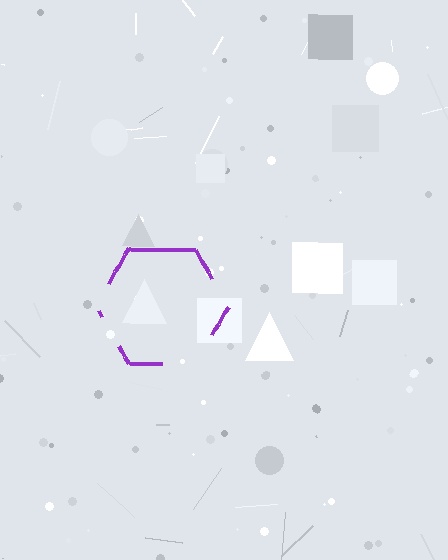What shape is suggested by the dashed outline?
The dashed outline suggests a hexagon.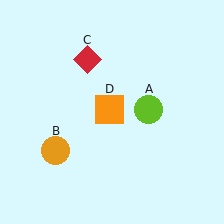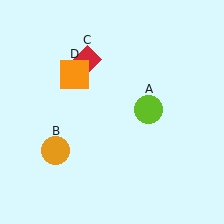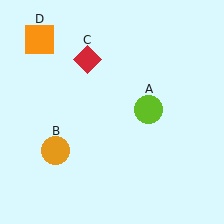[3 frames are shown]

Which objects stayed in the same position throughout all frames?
Lime circle (object A) and orange circle (object B) and red diamond (object C) remained stationary.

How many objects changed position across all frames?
1 object changed position: orange square (object D).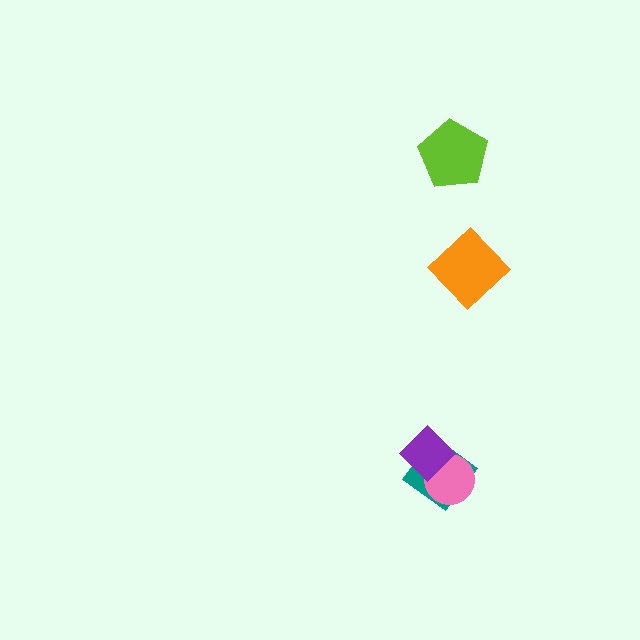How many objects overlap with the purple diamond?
2 objects overlap with the purple diamond.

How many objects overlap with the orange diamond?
0 objects overlap with the orange diamond.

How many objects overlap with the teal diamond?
2 objects overlap with the teal diamond.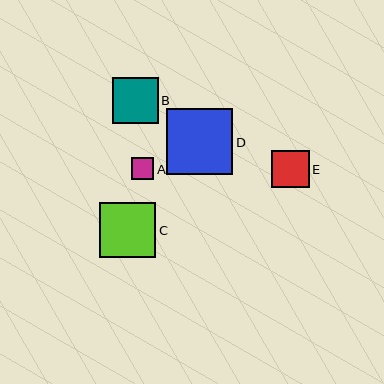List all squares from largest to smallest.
From largest to smallest: D, C, B, E, A.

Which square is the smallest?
Square A is the smallest with a size of approximately 22 pixels.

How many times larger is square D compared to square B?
Square D is approximately 1.5 times the size of square B.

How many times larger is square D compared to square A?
Square D is approximately 3.0 times the size of square A.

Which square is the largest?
Square D is the largest with a size of approximately 67 pixels.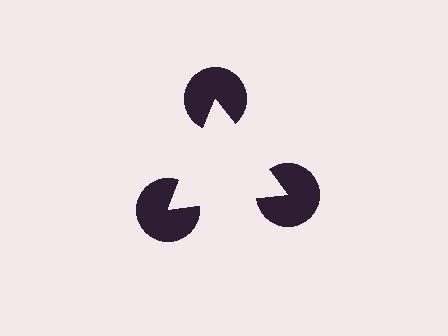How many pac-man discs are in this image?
There are 3 — one at each vertex of the illusory triangle.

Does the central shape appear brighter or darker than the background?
It typically appears slightly brighter than the background, even though no actual brightness change is drawn.